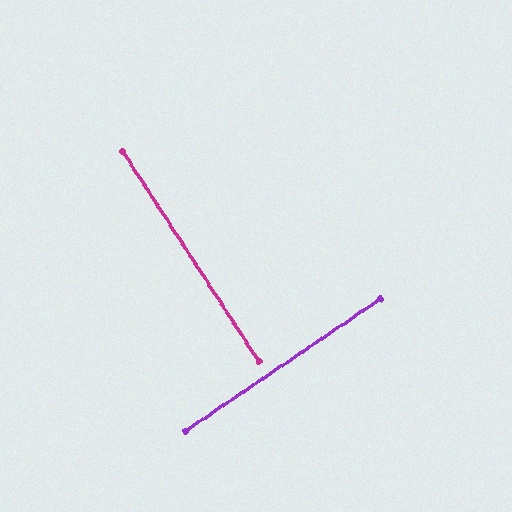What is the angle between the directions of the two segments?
Approximately 89 degrees.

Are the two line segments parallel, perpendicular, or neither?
Perpendicular — they meet at approximately 89°.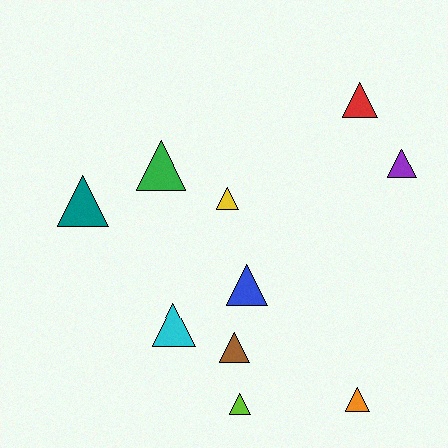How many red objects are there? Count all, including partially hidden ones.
There is 1 red object.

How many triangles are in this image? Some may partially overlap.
There are 10 triangles.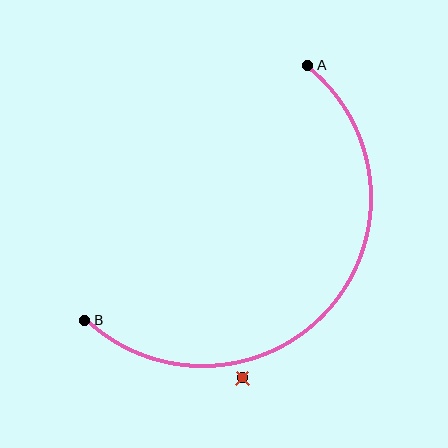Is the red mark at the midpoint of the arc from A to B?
No — the red mark does not lie on the arc at all. It sits slightly outside the curve.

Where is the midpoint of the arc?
The arc midpoint is the point on the curve farthest from the straight line joining A and B. It sits below and to the right of that line.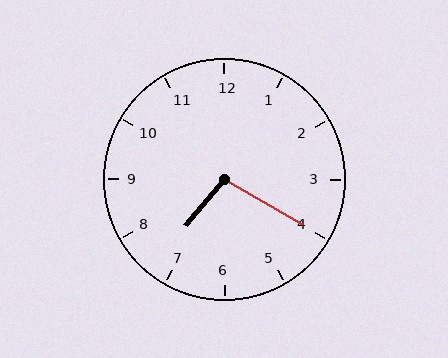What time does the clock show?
7:20.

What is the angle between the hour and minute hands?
Approximately 100 degrees.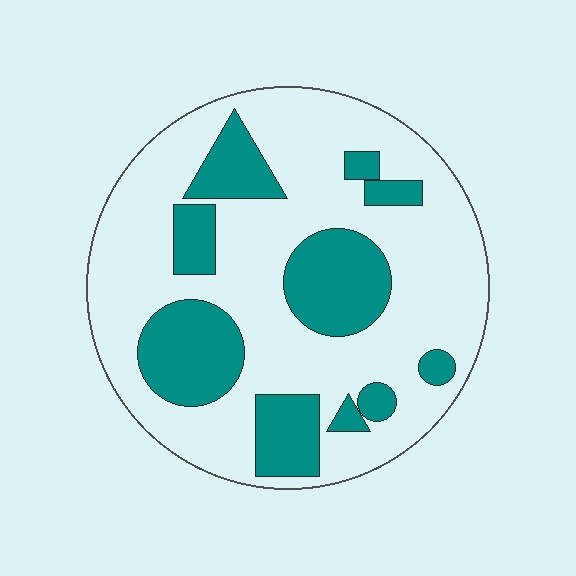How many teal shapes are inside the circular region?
10.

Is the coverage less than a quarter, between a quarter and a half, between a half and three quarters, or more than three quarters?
Between a quarter and a half.